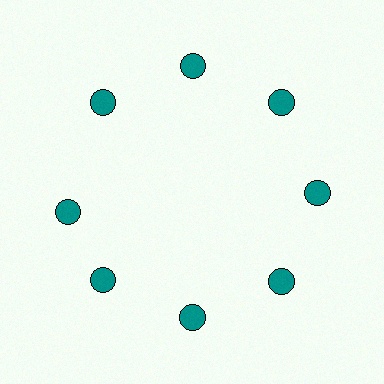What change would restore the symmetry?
The symmetry would be restored by rotating it back into even spacing with its neighbors so that all 8 circles sit at equal angles and equal distance from the center.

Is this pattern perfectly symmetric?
No. The 8 teal circles are arranged in a ring, but one element near the 9 o'clock position is rotated out of alignment along the ring, breaking the 8-fold rotational symmetry.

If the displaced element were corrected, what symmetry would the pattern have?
It would have 8-fold rotational symmetry — the pattern would map onto itself every 45 degrees.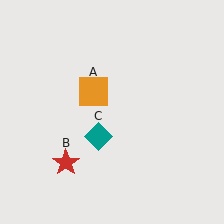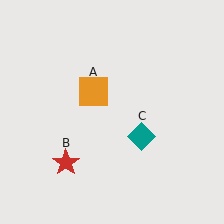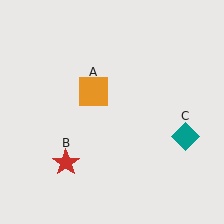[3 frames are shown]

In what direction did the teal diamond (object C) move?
The teal diamond (object C) moved right.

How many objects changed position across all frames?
1 object changed position: teal diamond (object C).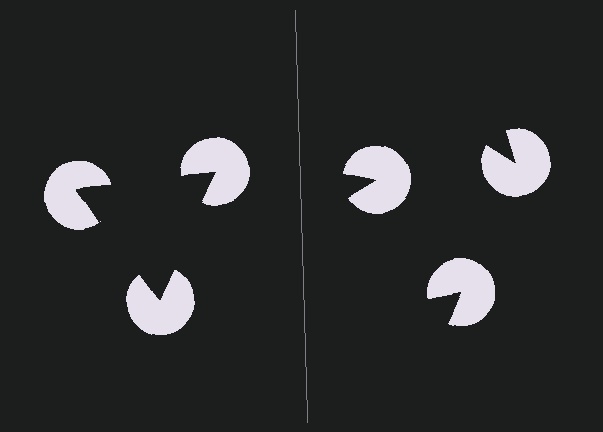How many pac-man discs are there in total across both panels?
6 — 3 on each side.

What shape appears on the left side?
An illusory triangle.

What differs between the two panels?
The pac-man discs are positioned identically on both sides; only the wedge orientations differ. On the left they align to a triangle; on the right they are misaligned.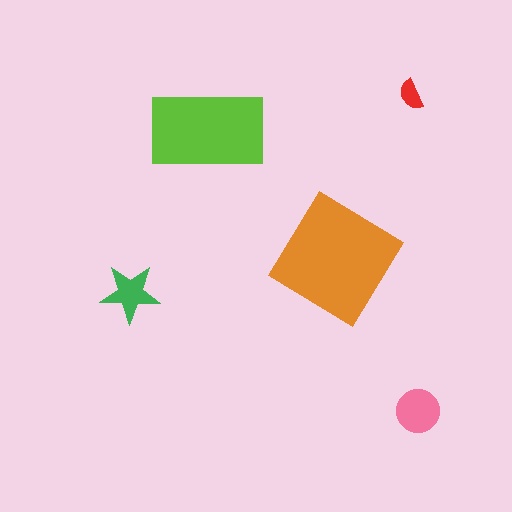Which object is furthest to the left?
The green star is leftmost.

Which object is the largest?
The orange diamond.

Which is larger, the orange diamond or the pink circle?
The orange diamond.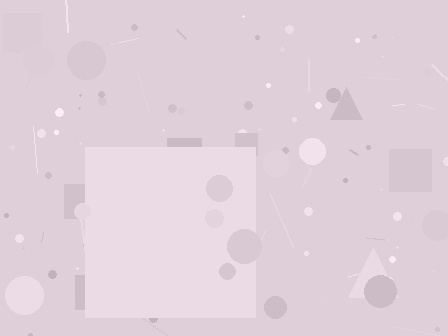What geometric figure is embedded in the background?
A square is embedded in the background.